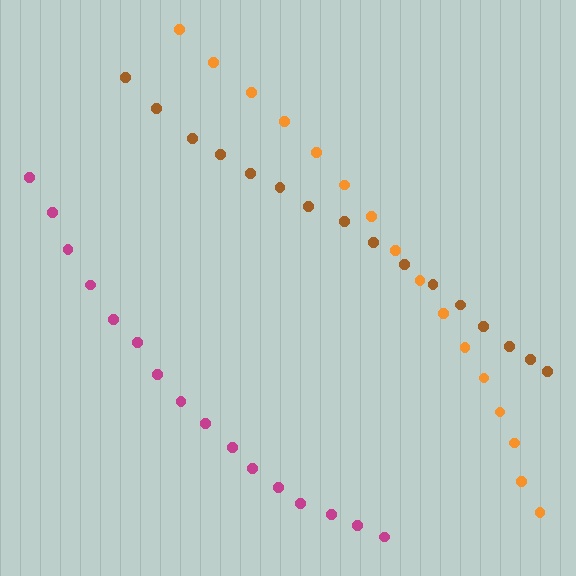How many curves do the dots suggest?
There are 3 distinct paths.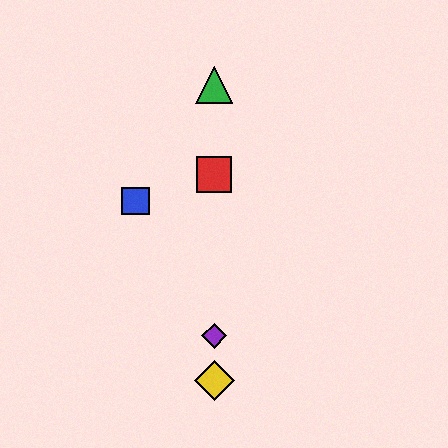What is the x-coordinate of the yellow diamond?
The yellow diamond is at x≈214.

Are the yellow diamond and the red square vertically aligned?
Yes, both are at x≈214.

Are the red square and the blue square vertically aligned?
No, the red square is at x≈214 and the blue square is at x≈136.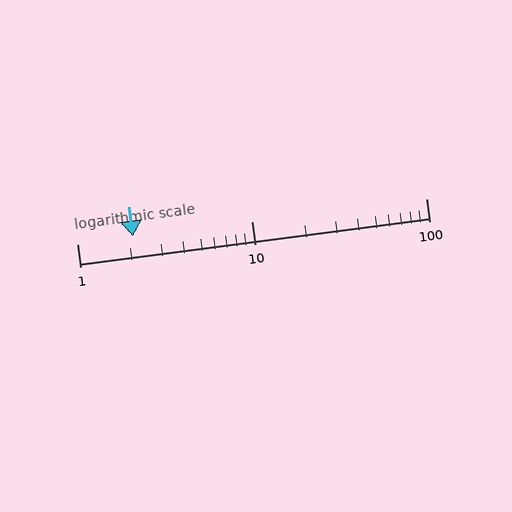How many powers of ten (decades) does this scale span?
The scale spans 2 decades, from 1 to 100.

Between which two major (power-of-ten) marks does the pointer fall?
The pointer is between 1 and 10.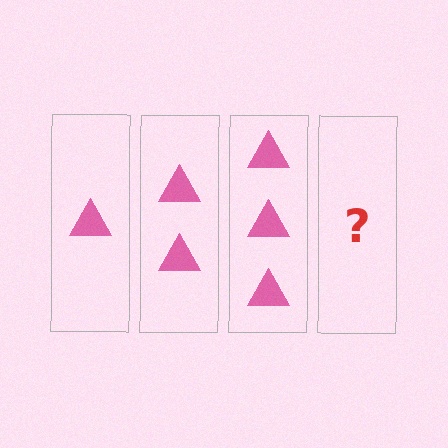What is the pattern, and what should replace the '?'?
The pattern is that each step adds one more triangle. The '?' should be 4 triangles.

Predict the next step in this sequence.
The next step is 4 triangles.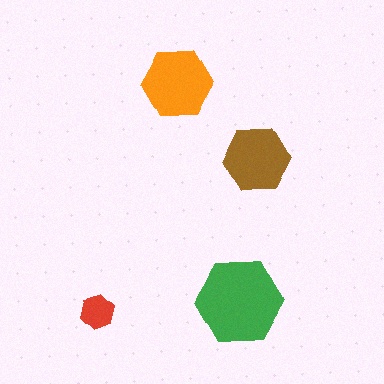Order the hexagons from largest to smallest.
the green one, the orange one, the brown one, the red one.